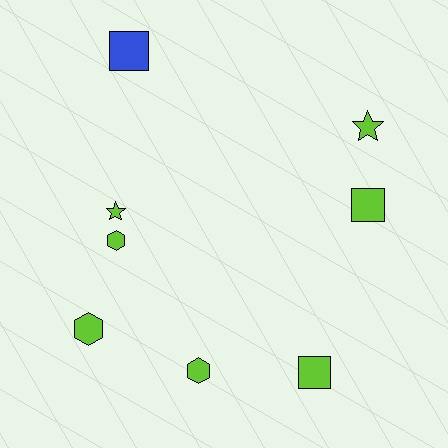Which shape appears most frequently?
Square, with 3 objects.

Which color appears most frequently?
Lime, with 7 objects.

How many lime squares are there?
There are 2 lime squares.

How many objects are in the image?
There are 8 objects.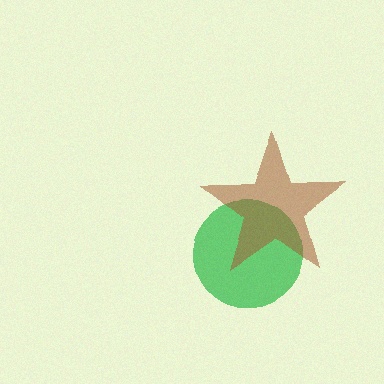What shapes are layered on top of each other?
The layered shapes are: a green circle, a brown star.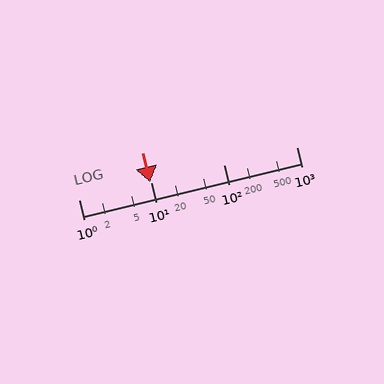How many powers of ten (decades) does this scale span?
The scale spans 3 decades, from 1 to 1000.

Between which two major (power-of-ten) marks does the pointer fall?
The pointer is between 1 and 10.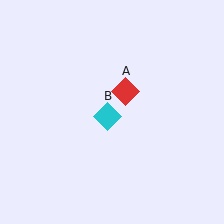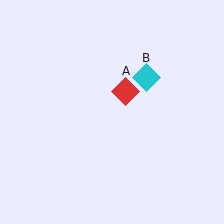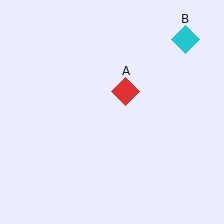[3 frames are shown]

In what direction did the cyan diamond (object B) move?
The cyan diamond (object B) moved up and to the right.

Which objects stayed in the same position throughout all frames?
Red diamond (object A) remained stationary.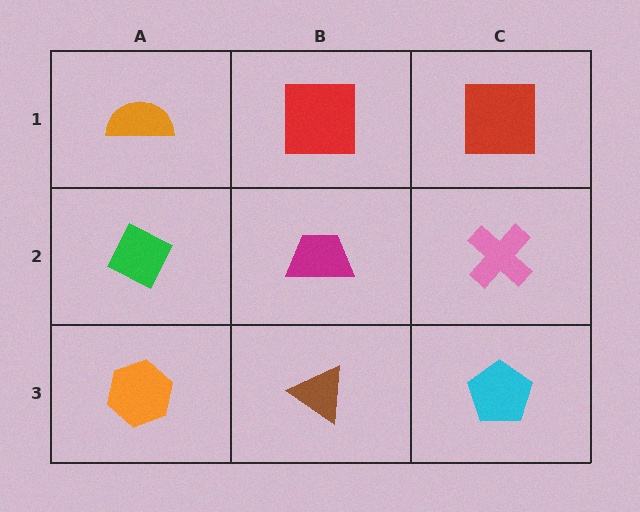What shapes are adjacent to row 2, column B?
A red square (row 1, column B), a brown triangle (row 3, column B), a green diamond (row 2, column A), a pink cross (row 2, column C).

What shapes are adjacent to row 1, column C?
A pink cross (row 2, column C), a red square (row 1, column B).